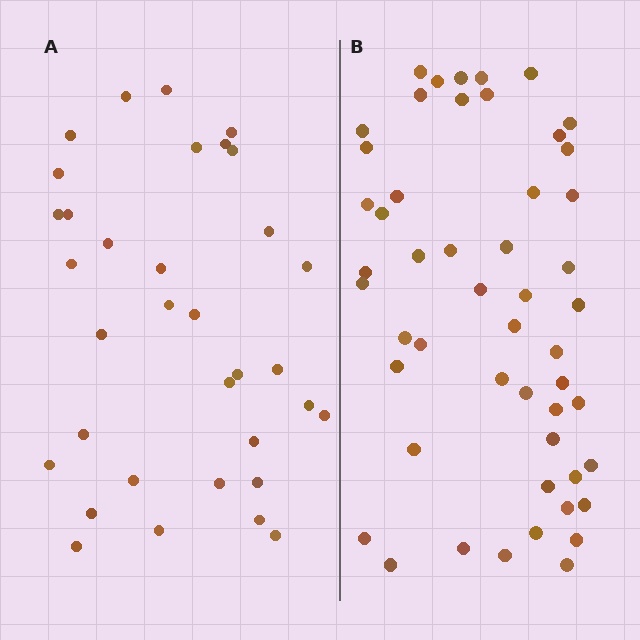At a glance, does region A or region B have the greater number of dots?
Region B (the right region) has more dots.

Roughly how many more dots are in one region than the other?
Region B has approximately 15 more dots than region A.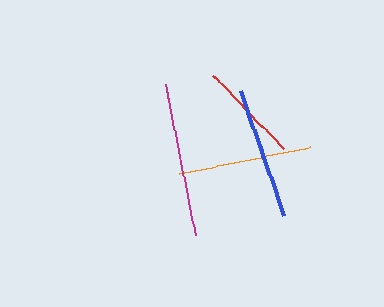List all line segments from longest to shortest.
From longest to shortest: magenta, orange, blue, red.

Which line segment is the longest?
The magenta line is the longest at approximately 154 pixels.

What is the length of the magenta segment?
The magenta segment is approximately 154 pixels long.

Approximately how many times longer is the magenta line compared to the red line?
The magenta line is approximately 1.5 times the length of the red line.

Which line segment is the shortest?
The red line is the shortest at approximately 102 pixels.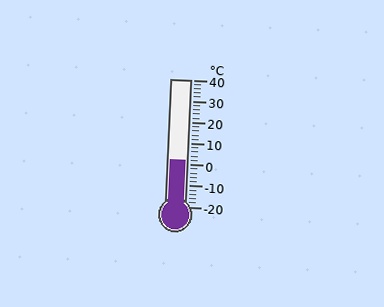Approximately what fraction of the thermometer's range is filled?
The thermometer is filled to approximately 35% of its range.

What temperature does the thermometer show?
The thermometer shows approximately 2°C.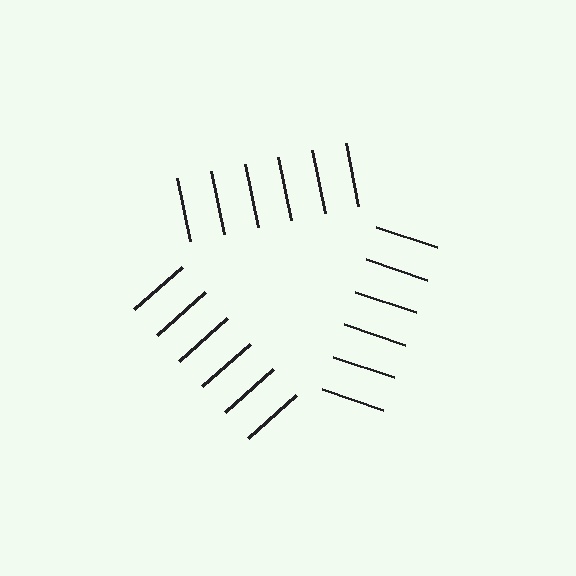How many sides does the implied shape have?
3 sides — the line-ends trace a triangle.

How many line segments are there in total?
18 — 6 along each of the 3 edges.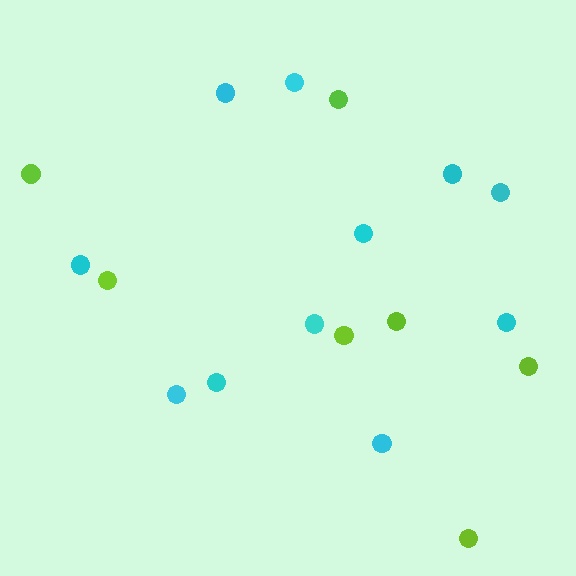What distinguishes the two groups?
There are 2 groups: one group of lime circles (7) and one group of cyan circles (11).